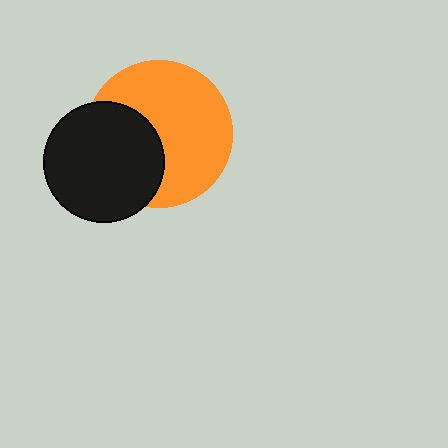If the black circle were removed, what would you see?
You would see the complete orange circle.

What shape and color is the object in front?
The object in front is a black circle.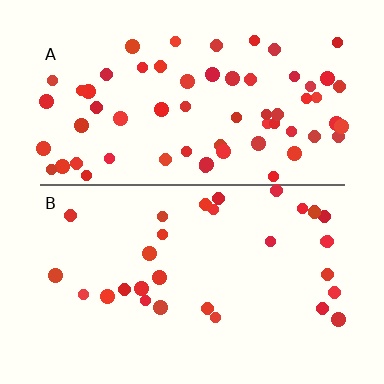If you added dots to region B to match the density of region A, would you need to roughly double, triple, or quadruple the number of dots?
Approximately double.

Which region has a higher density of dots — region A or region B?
A (the top).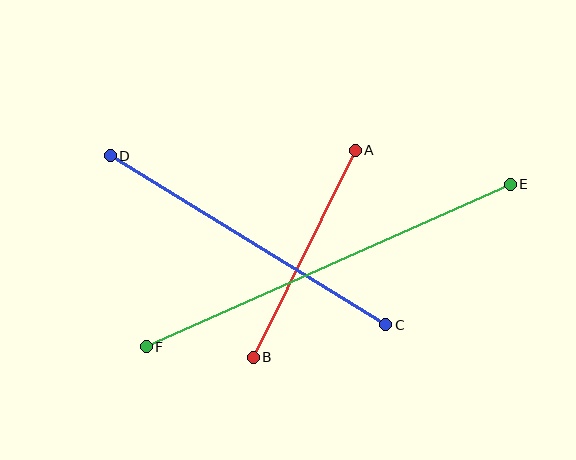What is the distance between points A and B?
The distance is approximately 231 pixels.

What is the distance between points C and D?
The distance is approximately 324 pixels.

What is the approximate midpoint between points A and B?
The midpoint is at approximately (304, 254) pixels.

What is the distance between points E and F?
The distance is approximately 399 pixels.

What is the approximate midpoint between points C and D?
The midpoint is at approximately (248, 240) pixels.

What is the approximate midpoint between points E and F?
The midpoint is at approximately (328, 266) pixels.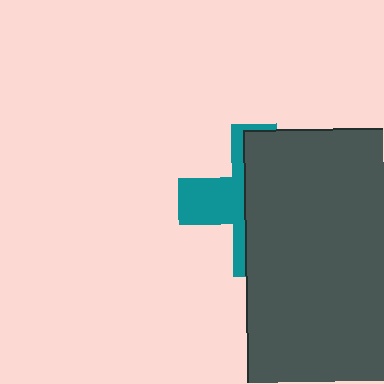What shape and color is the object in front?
The object in front is a dark gray rectangle.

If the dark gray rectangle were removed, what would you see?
You would see the complete teal cross.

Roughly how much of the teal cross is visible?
A small part of it is visible (roughly 38%).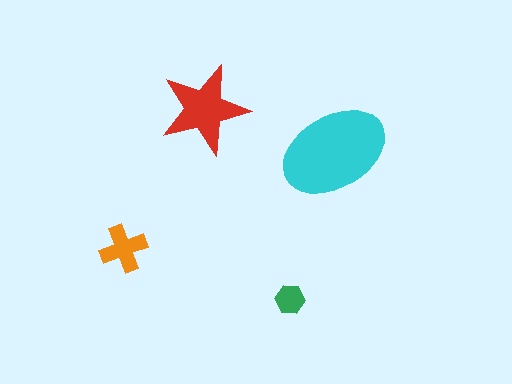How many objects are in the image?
There are 4 objects in the image.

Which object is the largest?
The cyan ellipse.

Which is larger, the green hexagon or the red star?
The red star.